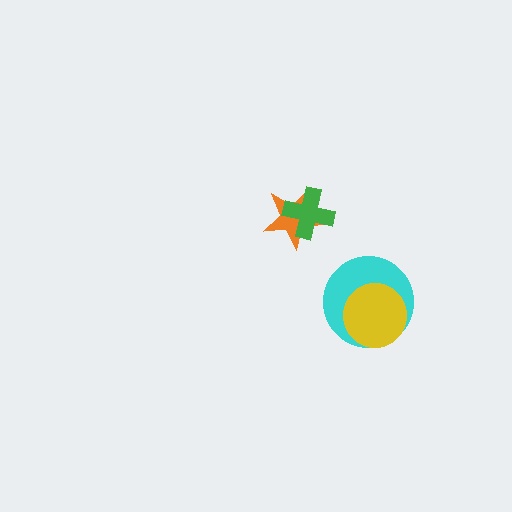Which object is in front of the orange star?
The green cross is in front of the orange star.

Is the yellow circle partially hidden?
No, no other shape covers it.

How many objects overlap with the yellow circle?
1 object overlaps with the yellow circle.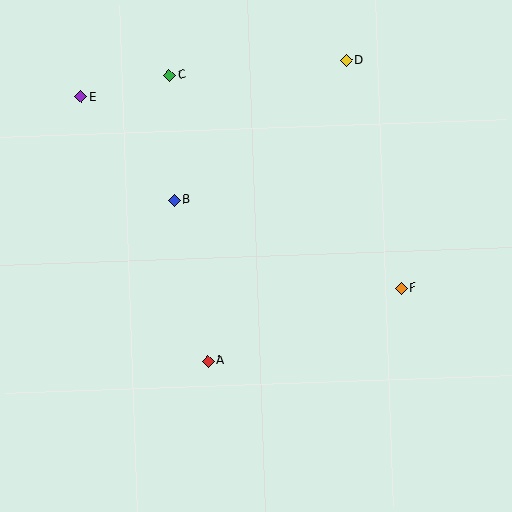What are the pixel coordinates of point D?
Point D is at (347, 60).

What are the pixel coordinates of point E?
Point E is at (81, 97).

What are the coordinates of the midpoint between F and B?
The midpoint between F and B is at (288, 244).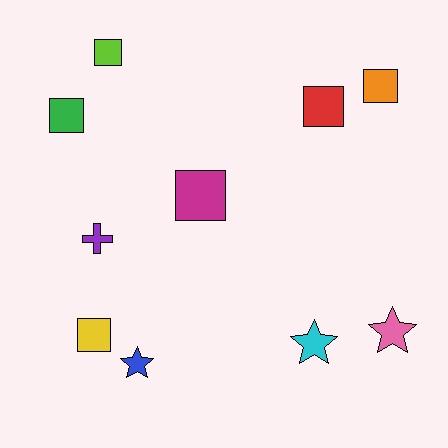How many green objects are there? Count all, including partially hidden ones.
There is 1 green object.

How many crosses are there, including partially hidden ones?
There is 1 cross.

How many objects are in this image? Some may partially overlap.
There are 10 objects.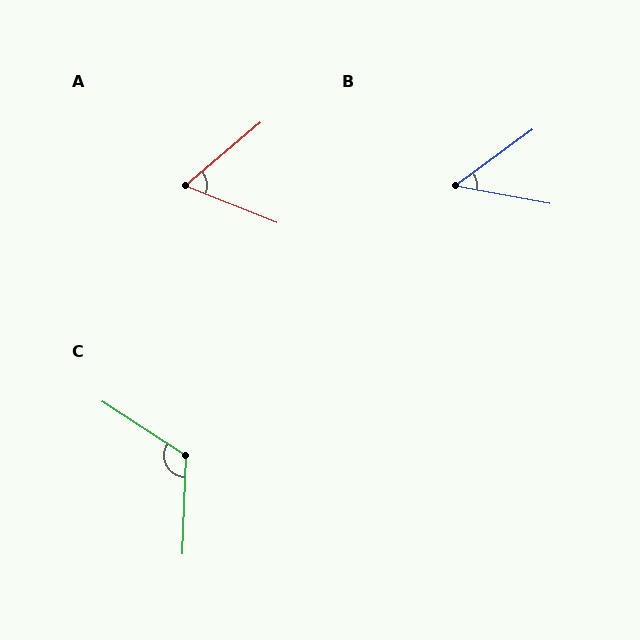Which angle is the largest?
C, at approximately 121 degrees.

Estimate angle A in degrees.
Approximately 62 degrees.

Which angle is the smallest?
B, at approximately 47 degrees.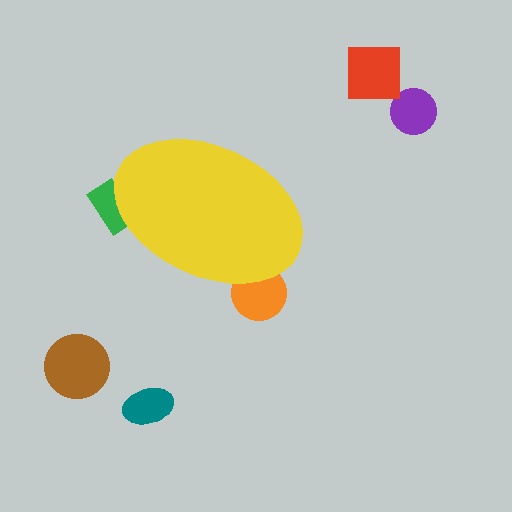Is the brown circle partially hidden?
No, the brown circle is fully visible.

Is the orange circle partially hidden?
Yes, the orange circle is partially hidden behind the yellow ellipse.